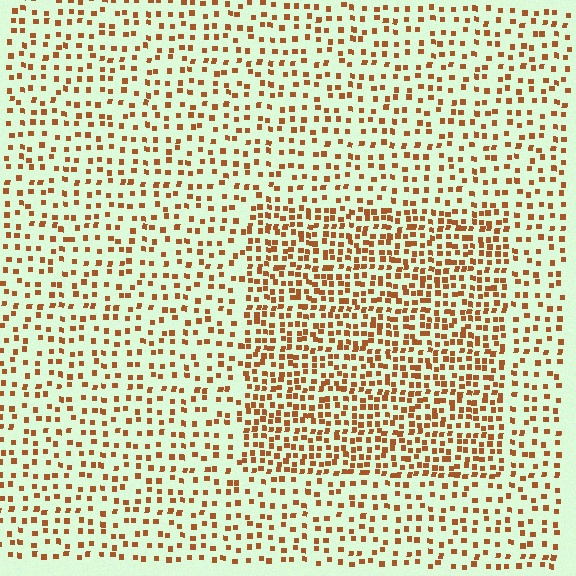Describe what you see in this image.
The image contains small brown elements arranged at two different densities. A rectangle-shaped region is visible where the elements are more densely packed than the surrounding area.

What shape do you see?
I see a rectangle.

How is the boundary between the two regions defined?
The boundary is defined by a change in element density (approximately 1.9x ratio). All elements are the same color, size, and shape.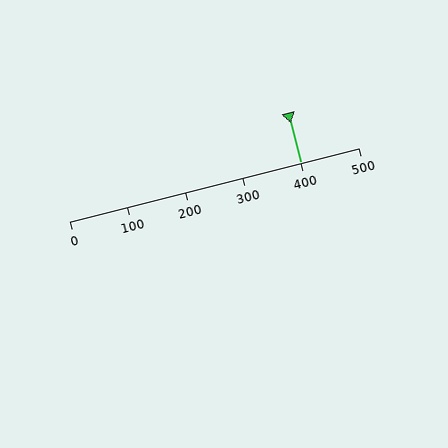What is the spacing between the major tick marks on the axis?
The major ticks are spaced 100 apart.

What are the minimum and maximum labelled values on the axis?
The axis runs from 0 to 500.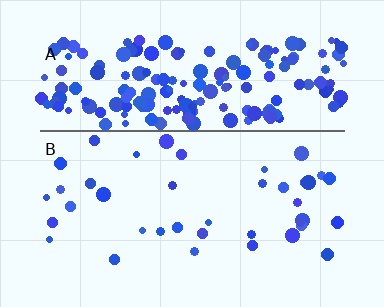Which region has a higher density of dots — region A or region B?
A (the top).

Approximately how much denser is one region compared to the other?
Approximately 5.0× — region A over region B.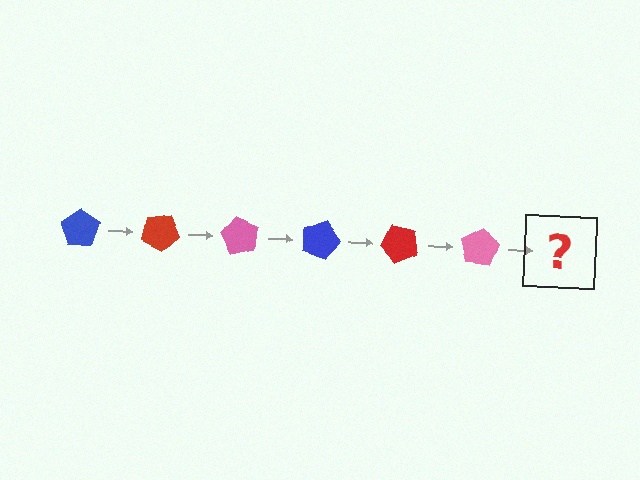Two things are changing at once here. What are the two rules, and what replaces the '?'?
The two rules are that it rotates 30 degrees each step and the color cycles through blue, red, and pink. The '?' should be a blue pentagon, rotated 180 degrees from the start.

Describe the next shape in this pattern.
It should be a blue pentagon, rotated 180 degrees from the start.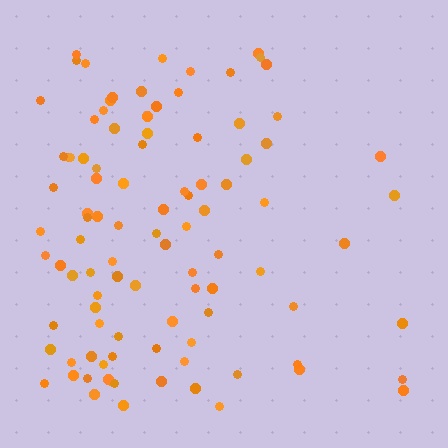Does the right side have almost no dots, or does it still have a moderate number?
Still a moderate number, just noticeably fewer than the left.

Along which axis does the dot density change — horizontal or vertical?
Horizontal.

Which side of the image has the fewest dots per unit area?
The right.